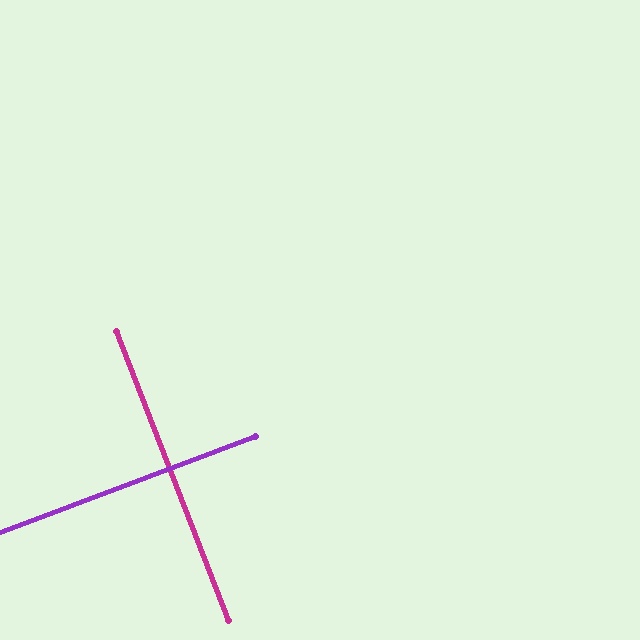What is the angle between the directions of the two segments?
Approximately 89 degrees.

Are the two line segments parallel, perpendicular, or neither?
Perpendicular — they meet at approximately 89°.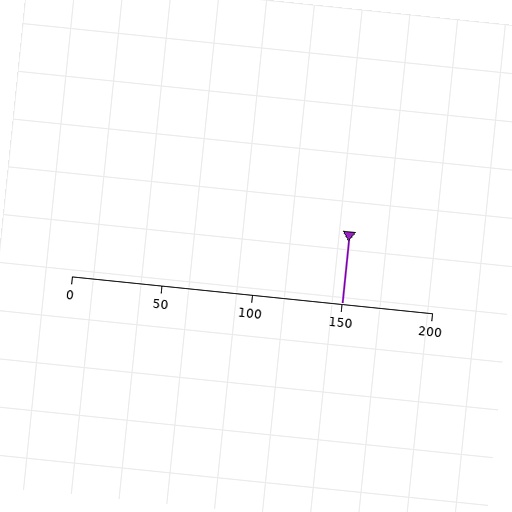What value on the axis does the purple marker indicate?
The marker indicates approximately 150.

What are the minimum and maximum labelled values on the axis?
The axis runs from 0 to 200.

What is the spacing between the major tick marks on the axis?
The major ticks are spaced 50 apart.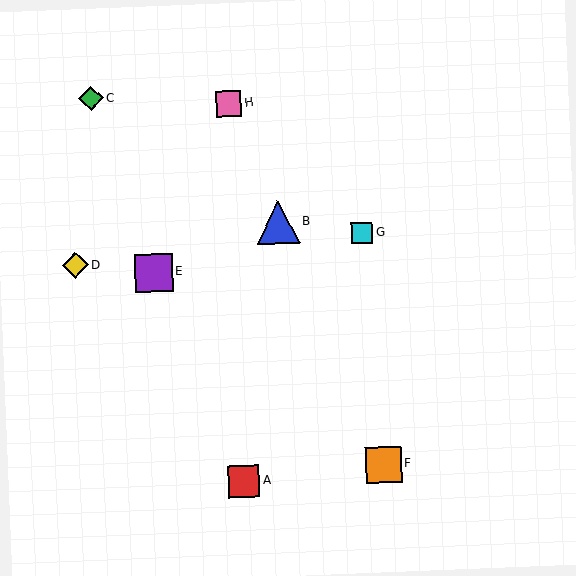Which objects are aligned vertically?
Objects A, H are aligned vertically.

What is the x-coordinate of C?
Object C is at x≈91.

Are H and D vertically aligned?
No, H is at x≈228 and D is at x≈75.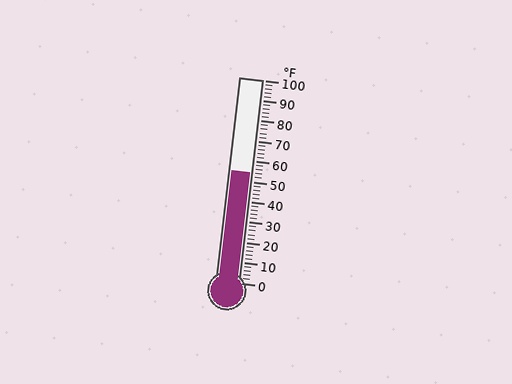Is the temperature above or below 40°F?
The temperature is above 40°F.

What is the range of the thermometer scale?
The thermometer scale ranges from 0°F to 100°F.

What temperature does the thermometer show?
The thermometer shows approximately 54°F.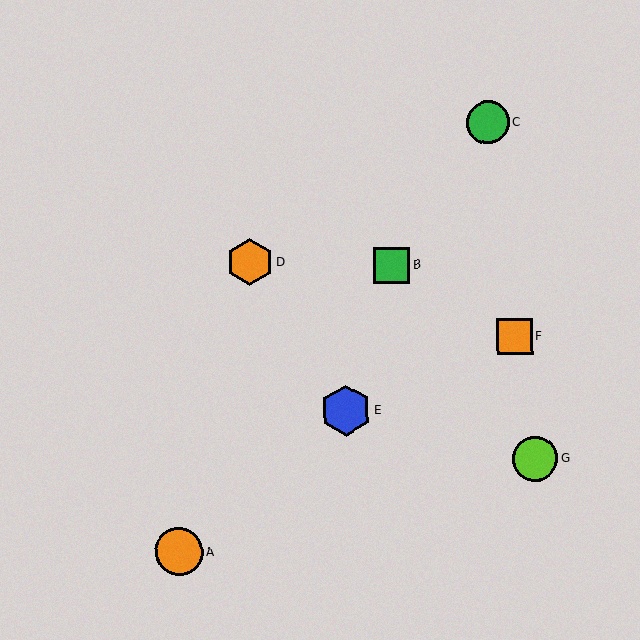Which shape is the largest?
The blue hexagon (labeled E) is the largest.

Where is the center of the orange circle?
The center of the orange circle is at (179, 552).